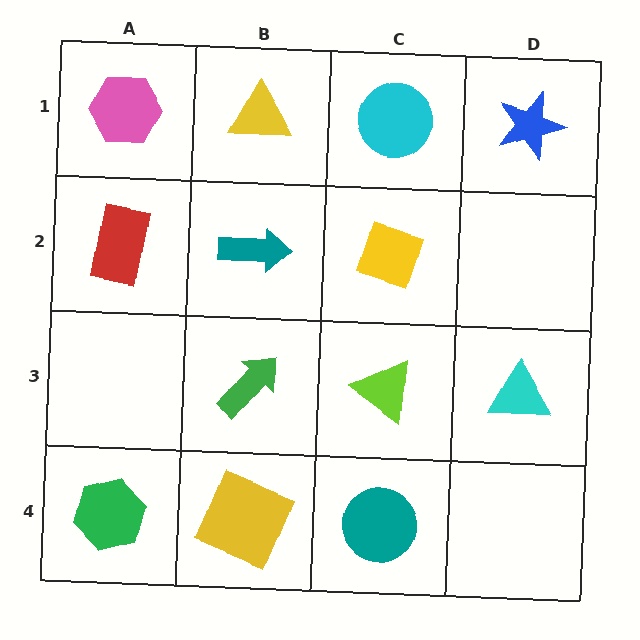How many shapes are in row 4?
3 shapes.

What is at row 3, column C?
A lime triangle.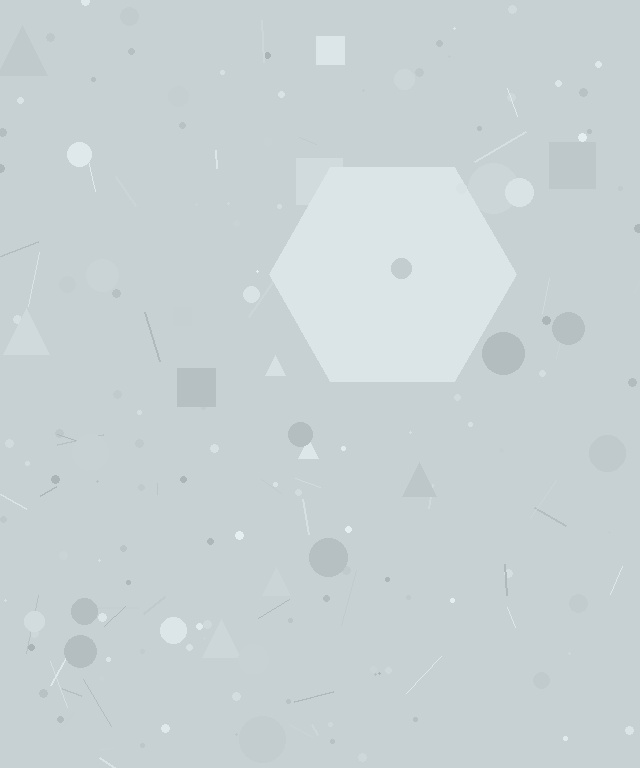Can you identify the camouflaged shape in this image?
The camouflaged shape is a hexagon.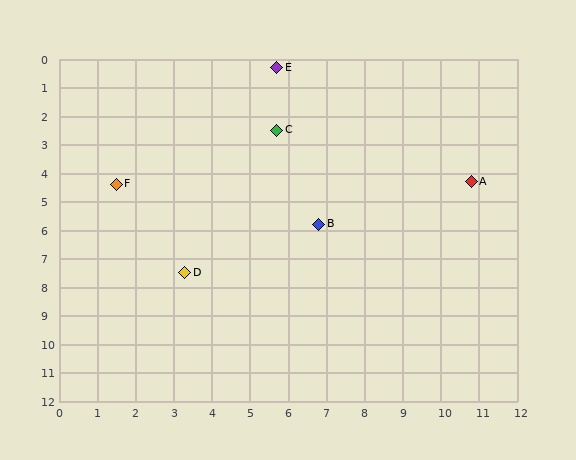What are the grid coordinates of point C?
Point C is at approximately (5.7, 2.5).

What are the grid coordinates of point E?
Point E is at approximately (5.7, 0.3).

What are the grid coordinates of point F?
Point F is at approximately (1.5, 4.4).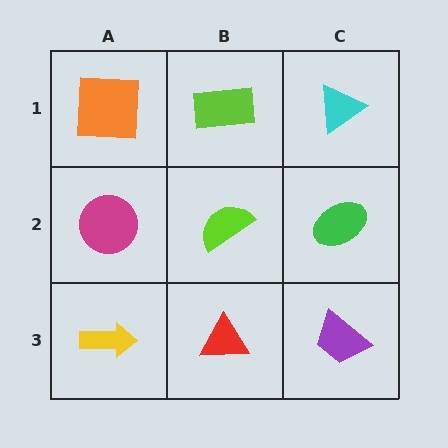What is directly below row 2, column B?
A red triangle.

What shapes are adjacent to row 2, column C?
A cyan triangle (row 1, column C), a purple trapezoid (row 3, column C), a lime semicircle (row 2, column B).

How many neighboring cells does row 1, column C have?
2.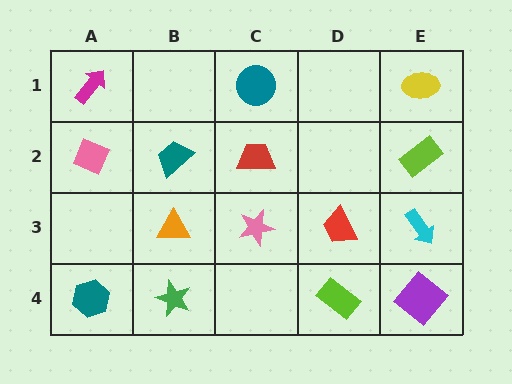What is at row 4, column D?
A lime rectangle.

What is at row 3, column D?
A red trapezoid.